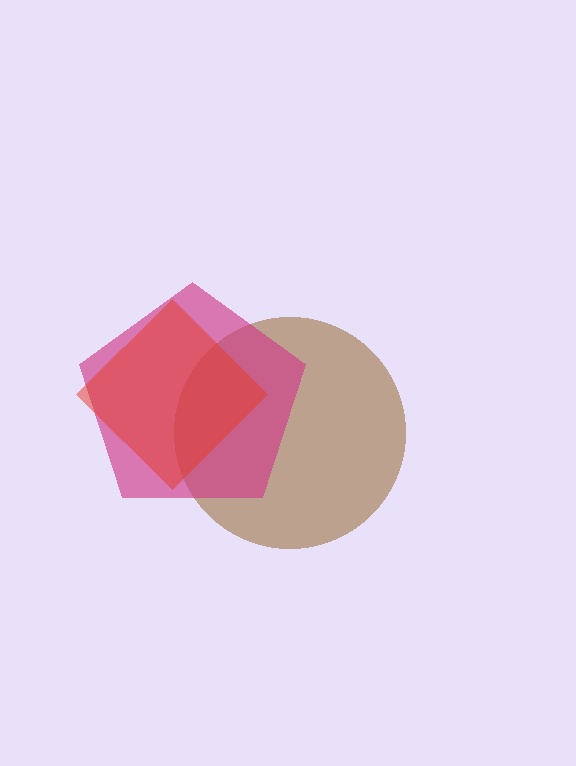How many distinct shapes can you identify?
There are 3 distinct shapes: a brown circle, a magenta pentagon, a red diamond.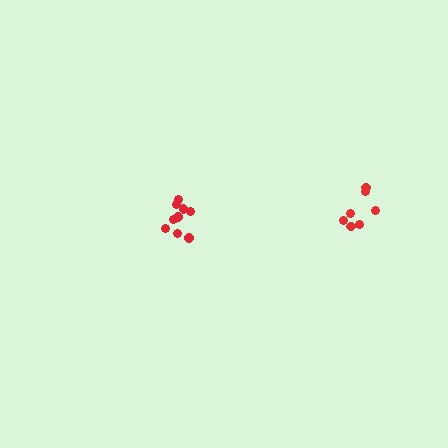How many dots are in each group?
Group 1: 7 dots, Group 2: 9 dots (16 total).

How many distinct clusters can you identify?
There are 2 distinct clusters.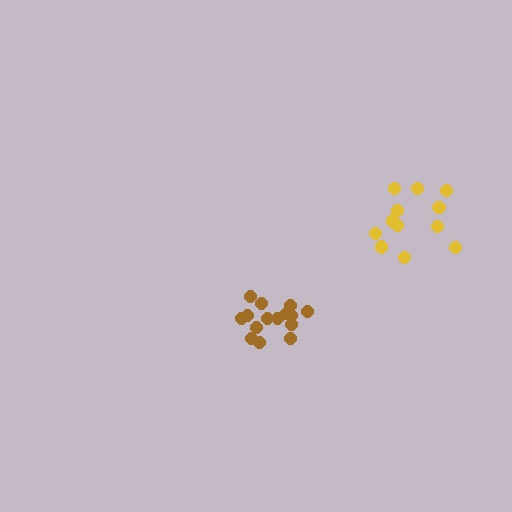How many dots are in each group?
Group 1: 15 dots, Group 2: 12 dots (27 total).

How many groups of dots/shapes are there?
There are 2 groups.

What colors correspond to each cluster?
The clusters are colored: brown, yellow.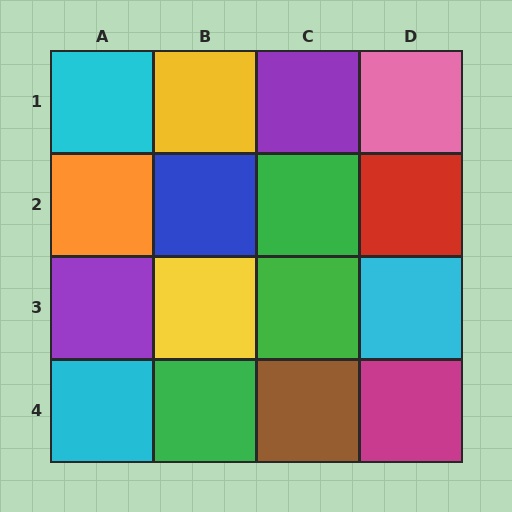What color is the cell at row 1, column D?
Pink.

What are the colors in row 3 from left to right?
Purple, yellow, green, cyan.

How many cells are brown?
1 cell is brown.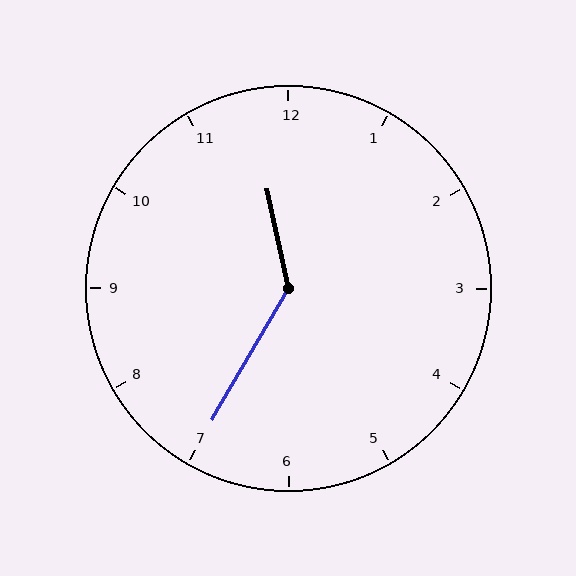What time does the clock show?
11:35.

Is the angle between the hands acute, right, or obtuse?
It is obtuse.